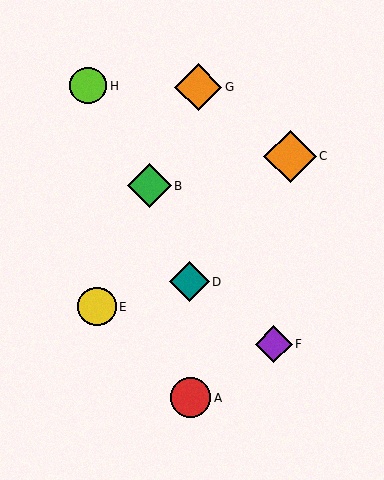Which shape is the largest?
The orange diamond (labeled C) is the largest.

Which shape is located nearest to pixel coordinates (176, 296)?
The teal diamond (labeled D) at (189, 282) is nearest to that location.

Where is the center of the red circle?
The center of the red circle is at (191, 398).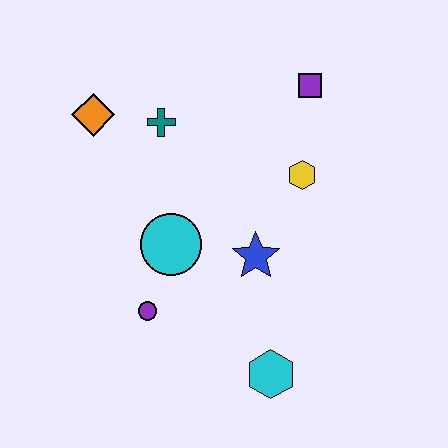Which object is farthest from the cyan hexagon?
The orange diamond is farthest from the cyan hexagon.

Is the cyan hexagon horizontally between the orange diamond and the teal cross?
No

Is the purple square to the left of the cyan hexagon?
No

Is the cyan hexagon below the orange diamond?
Yes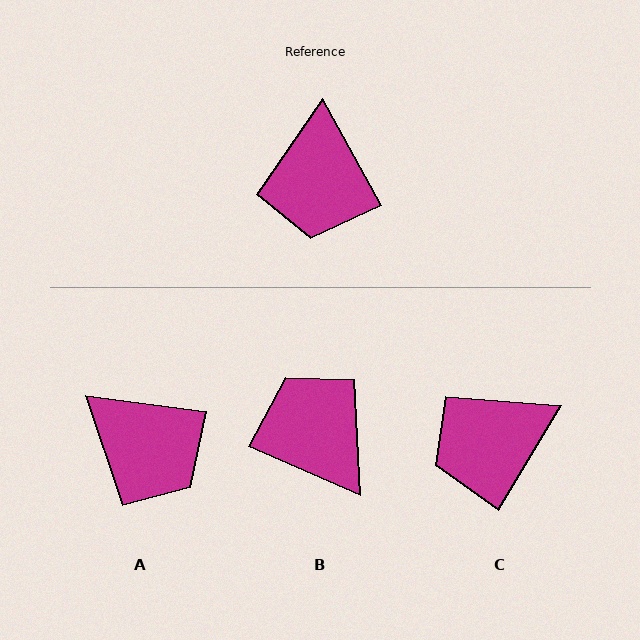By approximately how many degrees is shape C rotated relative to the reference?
Approximately 60 degrees clockwise.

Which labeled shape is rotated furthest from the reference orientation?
B, about 143 degrees away.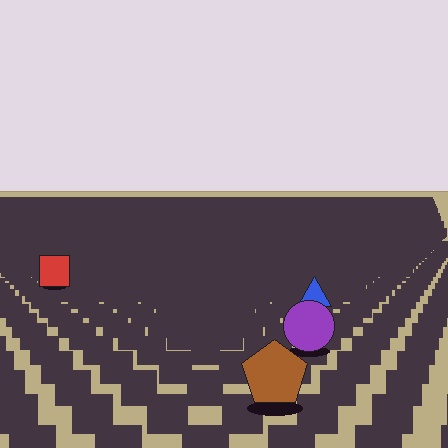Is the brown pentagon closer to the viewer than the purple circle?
Yes. The brown pentagon is closer — you can tell from the texture gradient: the ground texture is coarser near it.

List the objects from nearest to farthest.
From nearest to farthest: the brown pentagon, the purple circle, the blue triangle, the red square.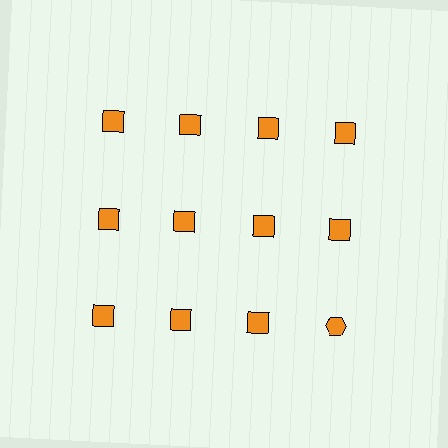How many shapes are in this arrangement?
There are 12 shapes arranged in a grid pattern.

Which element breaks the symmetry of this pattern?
The orange hexagon in the third row, second from right column breaks the symmetry. All other shapes are orange squares.